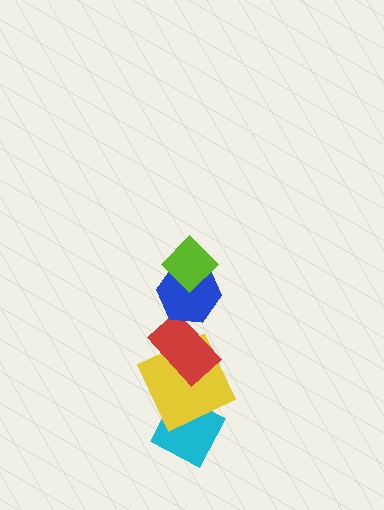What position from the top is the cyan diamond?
The cyan diamond is 5th from the top.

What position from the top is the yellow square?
The yellow square is 4th from the top.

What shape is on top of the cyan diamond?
The yellow square is on top of the cyan diamond.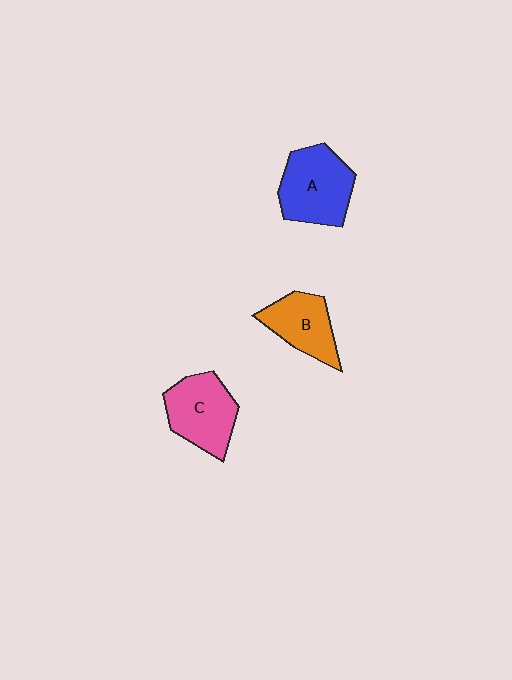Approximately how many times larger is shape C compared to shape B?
Approximately 1.2 times.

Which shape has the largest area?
Shape A (blue).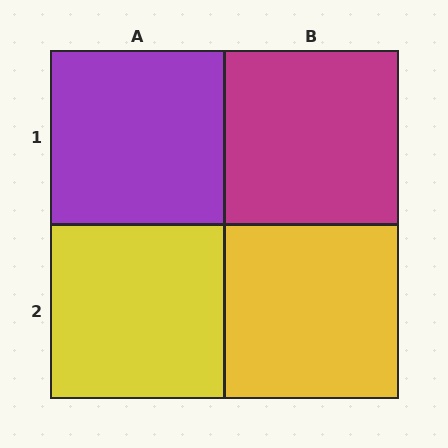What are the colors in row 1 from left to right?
Purple, magenta.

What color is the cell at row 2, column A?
Yellow.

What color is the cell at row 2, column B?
Yellow.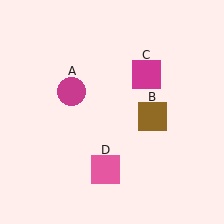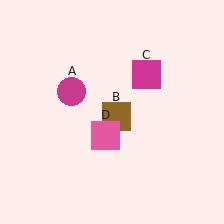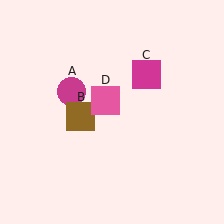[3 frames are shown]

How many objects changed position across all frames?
2 objects changed position: brown square (object B), pink square (object D).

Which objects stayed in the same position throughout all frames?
Magenta circle (object A) and magenta square (object C) remained stationary.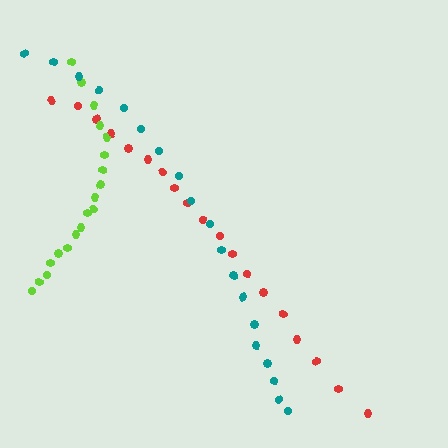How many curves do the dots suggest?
There are 3 distinct paths.